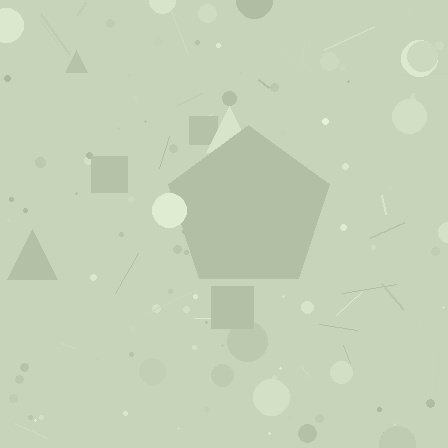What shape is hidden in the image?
A pentagon is hidden in the image.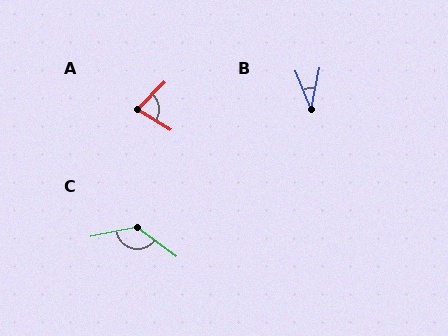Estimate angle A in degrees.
Approximately 77 degrees.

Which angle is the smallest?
B, at approximately 33 degrees.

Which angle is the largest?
C, at approximately 132 degrees.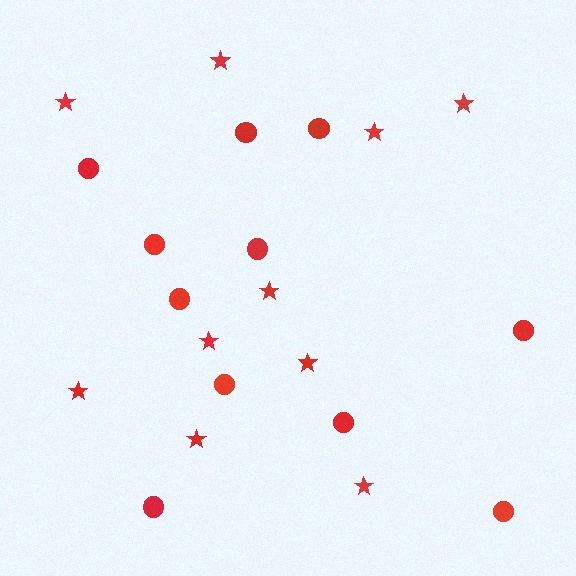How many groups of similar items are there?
There are 2 groups: one group of stars (10) and one group of circles (11).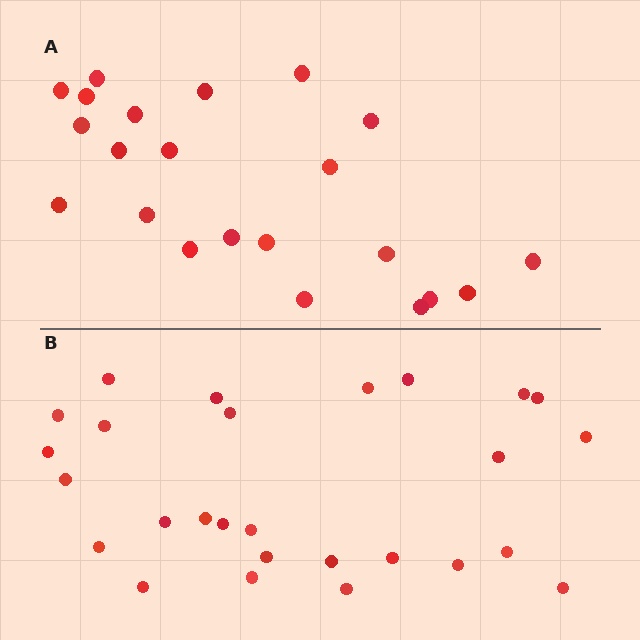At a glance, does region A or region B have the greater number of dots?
Region B (the bottom region) has more dots.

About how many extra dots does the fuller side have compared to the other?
Region B has about 5 more dots than region A.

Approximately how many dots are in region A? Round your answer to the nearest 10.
About 20 dots. (The exact count is 22, which rounds to 20.)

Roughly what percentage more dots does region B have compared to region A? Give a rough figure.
About 25% more.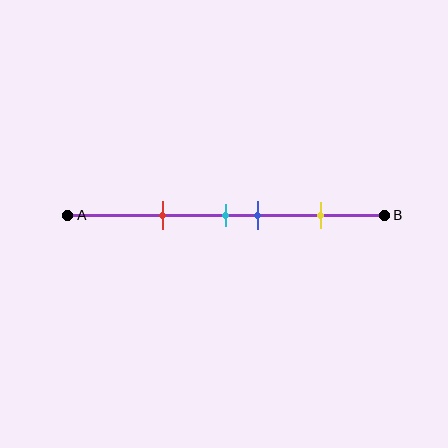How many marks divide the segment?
There are 4 marks dividing the segment.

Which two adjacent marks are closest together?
The cyan and blue marks are the closest adjacent pair.